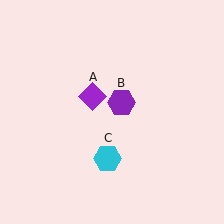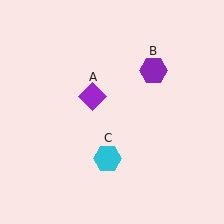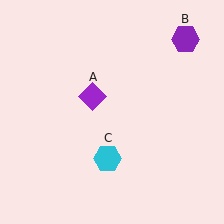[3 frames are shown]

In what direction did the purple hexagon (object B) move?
The purple hexagon (object B) moved up and to the right.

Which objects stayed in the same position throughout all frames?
Purple diamond (object A) and cyan hexagon (object C) remained stationary.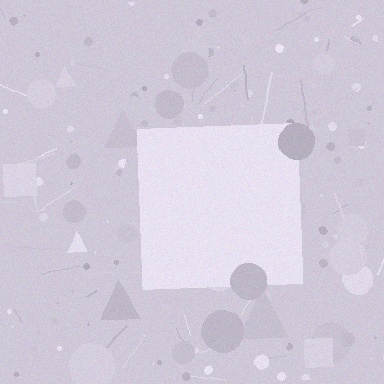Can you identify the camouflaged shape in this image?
The camouflaged shape is a square.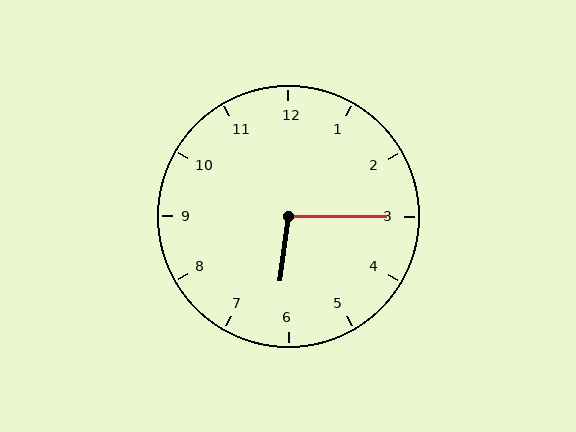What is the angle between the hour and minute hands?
Approximately 98 degrees.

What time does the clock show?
6:15.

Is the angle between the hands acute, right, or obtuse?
It is obtuse.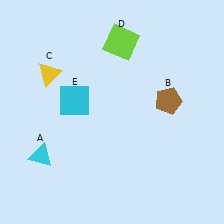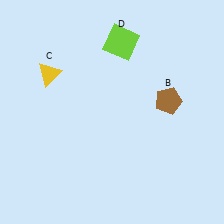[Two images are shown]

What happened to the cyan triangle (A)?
The cyan triangle (A) was removed in Image 2. It was in the bottom-left area of Image 1.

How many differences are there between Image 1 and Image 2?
There are 2 differences between the two images.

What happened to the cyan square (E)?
The cyan square (E) was removed in Image 2. It was in the top-left area of Image 1.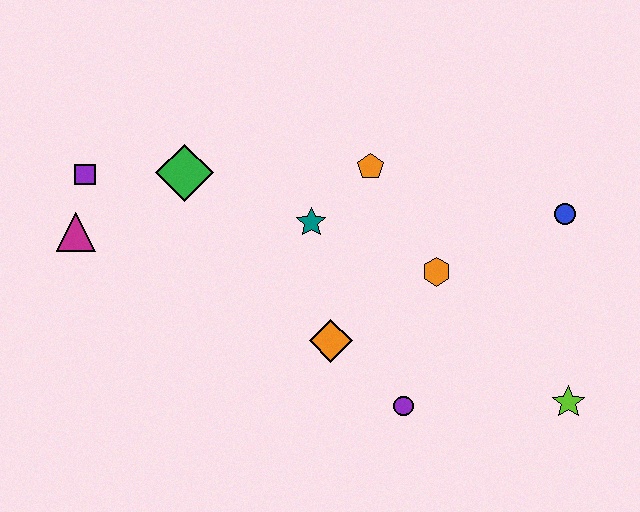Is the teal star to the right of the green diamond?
Yes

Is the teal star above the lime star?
Yes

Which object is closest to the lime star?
The purple circle is closest to the lime star.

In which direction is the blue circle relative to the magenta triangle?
The blue circle is to the right of the magenta triangle.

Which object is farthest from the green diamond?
The lime star is farthest from the green diamond.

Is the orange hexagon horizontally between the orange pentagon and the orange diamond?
No